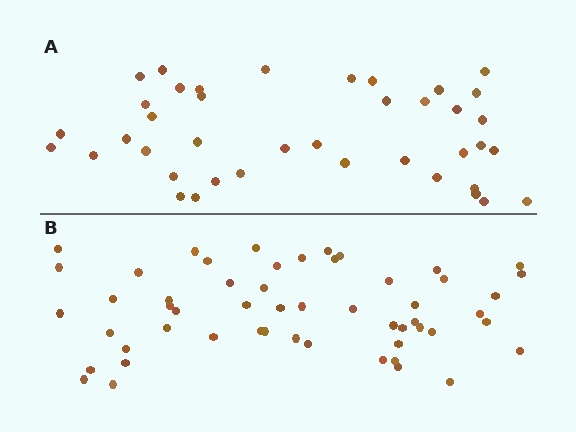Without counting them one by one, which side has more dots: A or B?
Region B (the bottom region) has more dots.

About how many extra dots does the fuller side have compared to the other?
Region B has approximately 15 more dots than region A.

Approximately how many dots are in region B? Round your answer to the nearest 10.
About 50 dots. (The exact count is 54, which rounds to 50.)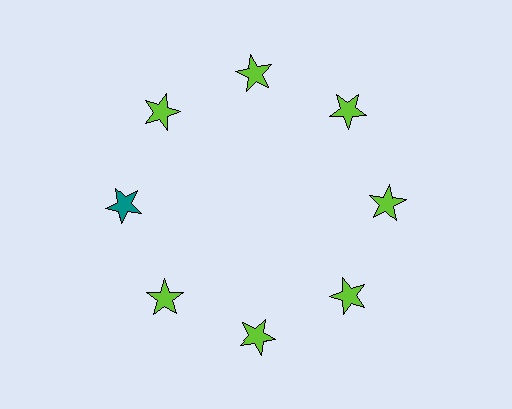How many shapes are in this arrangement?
There are 8 shapes arranged in a ring pattern.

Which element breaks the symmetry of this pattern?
The teal star at roughly the 9 o'clock position breaks the symmetry. All other shapes are lime stars.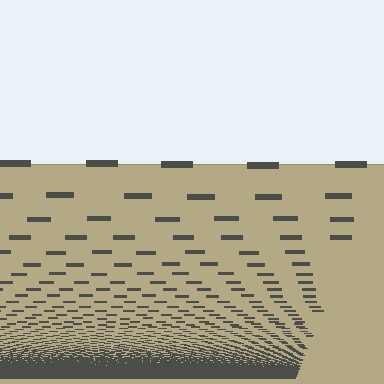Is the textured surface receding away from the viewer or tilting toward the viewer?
The surface appears to tilt toward the viewer. Texture elements get larger and sparser toward the top.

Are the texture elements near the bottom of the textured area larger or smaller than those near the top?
Smaller. The gradient is inverted — elements near the bottom are smaller and denser.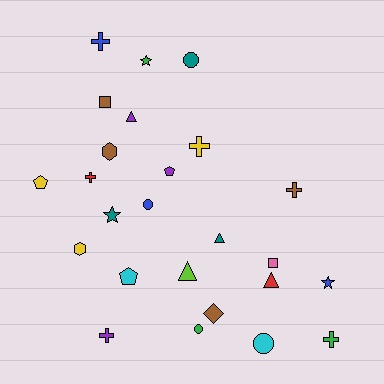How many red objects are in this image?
There are 2 red objects.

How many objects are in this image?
There are 25 objects.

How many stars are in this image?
There are 3 stars.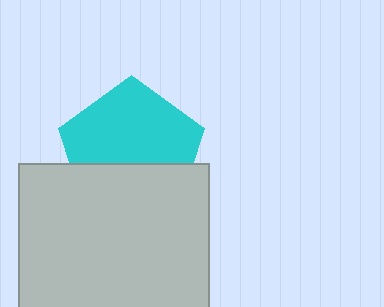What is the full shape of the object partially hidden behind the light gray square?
The partially hidden object is a cyan pentagon.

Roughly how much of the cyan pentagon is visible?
About half of it is visible (roughly 61%).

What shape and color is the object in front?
The object in front is a light gray square.